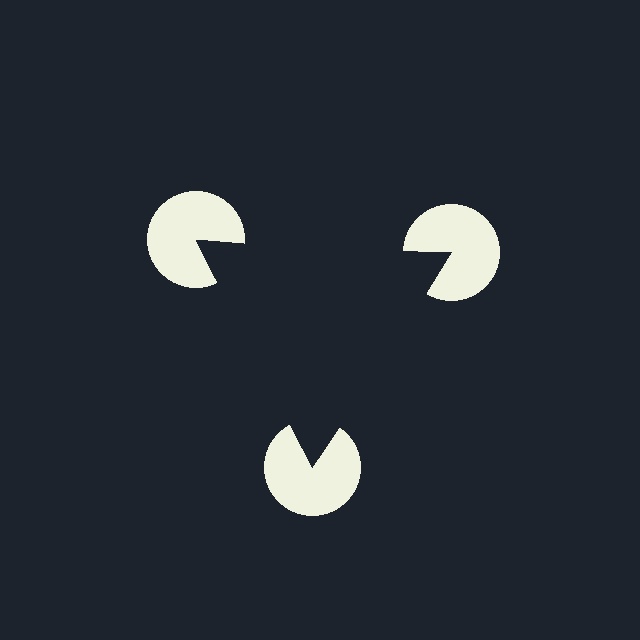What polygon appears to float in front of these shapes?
An illusory triangle — its edges are inferred from the aligned wedge cuts in the pac-man discs, not physically drawn.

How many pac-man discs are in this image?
There are 3 — one at each vertex of the illusory triangle.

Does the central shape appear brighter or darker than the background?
It typically appears slightly darker than the background, even though no actual brightness change is drawn.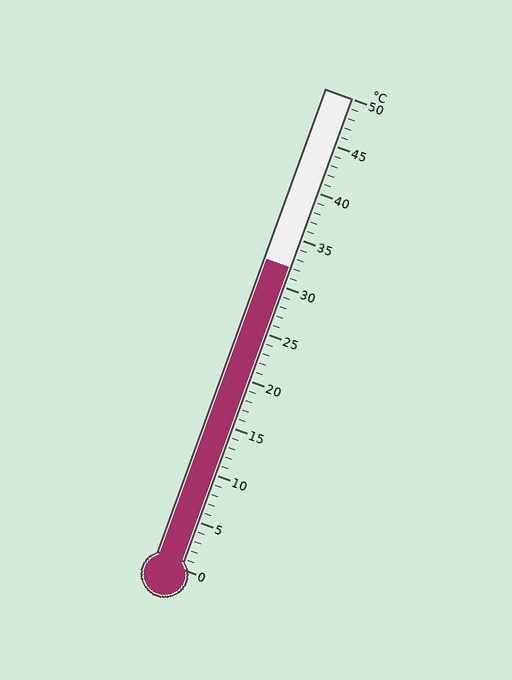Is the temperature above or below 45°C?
The temperature is below 45°C.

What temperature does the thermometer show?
The thermometer shows approximately 32°C.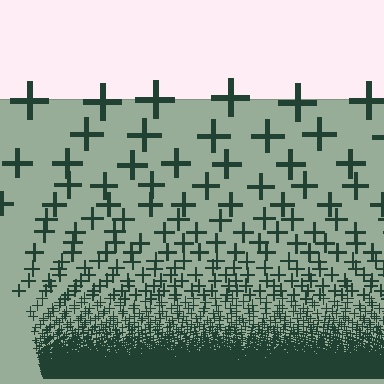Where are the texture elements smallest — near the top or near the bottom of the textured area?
Near the bottom.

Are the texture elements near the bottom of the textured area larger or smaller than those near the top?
Smaller. The gradient is inverted — elements near the bottom are smaller and denser.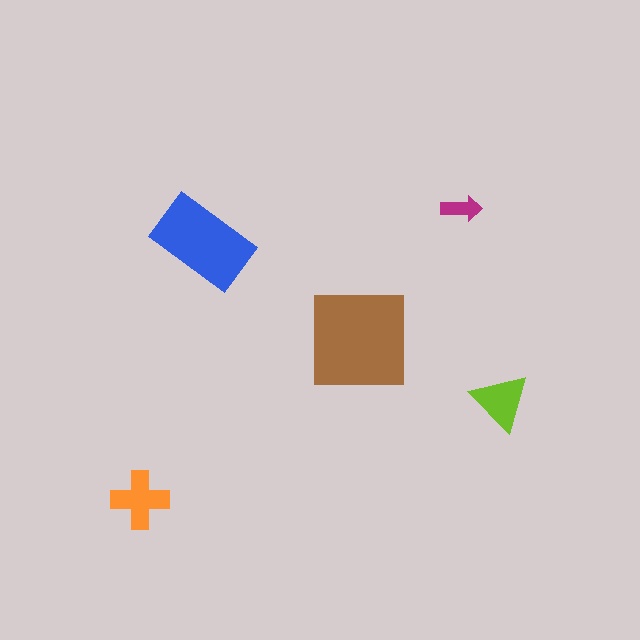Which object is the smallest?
The magenta arrow.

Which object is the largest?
The brown square.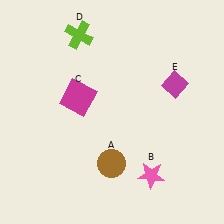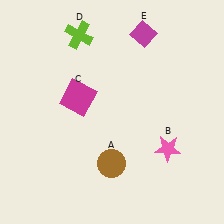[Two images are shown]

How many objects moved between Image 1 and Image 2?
2 objects moved between the two images.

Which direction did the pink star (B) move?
The pink star (B) moved up.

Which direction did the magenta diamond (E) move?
The magenta diamond (E) moved up.